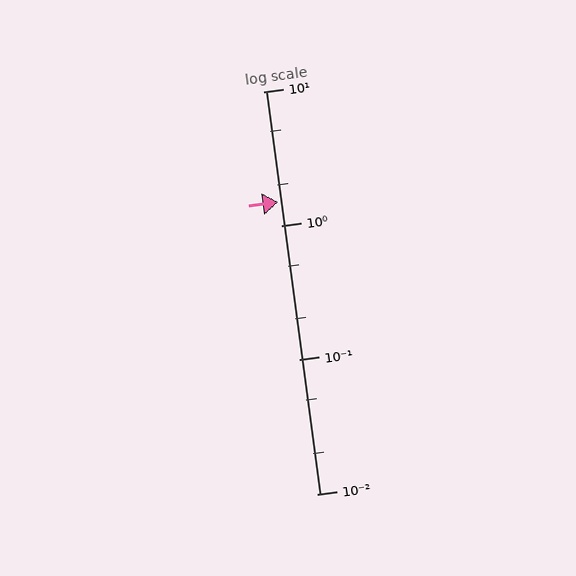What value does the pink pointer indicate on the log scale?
The pointer indicates approximately 1.5.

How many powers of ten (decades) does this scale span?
The scale spans 3 decades, from 0.01 to 10.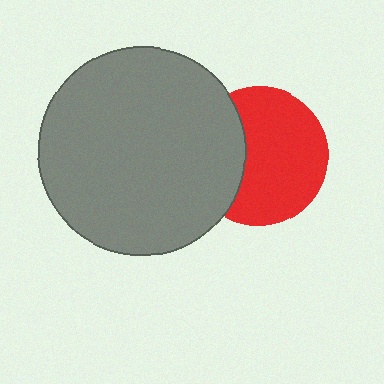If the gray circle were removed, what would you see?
You would see the complete red circle.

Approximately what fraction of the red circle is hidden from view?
Roughly 33% of the red circle is hidden behind the gray circle.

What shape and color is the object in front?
The object in front is a gray circle.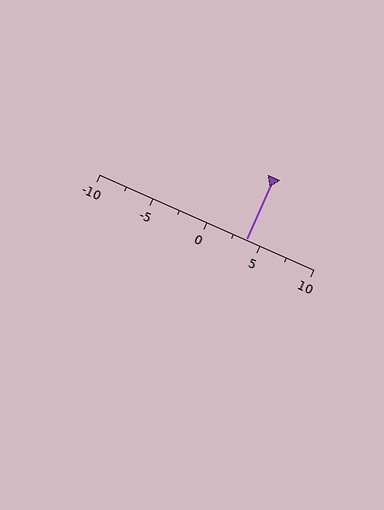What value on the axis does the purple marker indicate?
The marker indicates approximately 3.8.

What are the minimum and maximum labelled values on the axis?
The axis runs from -10 to 10.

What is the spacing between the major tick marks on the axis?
The major ticks are spaced 5 apart.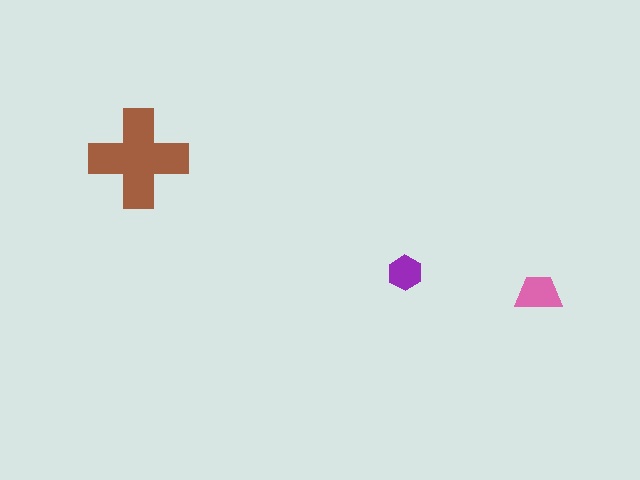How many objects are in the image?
There are 3 objects in the image.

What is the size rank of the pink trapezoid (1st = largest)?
2nd.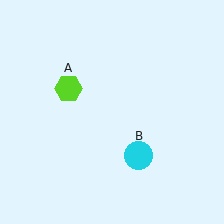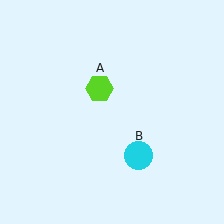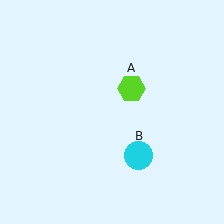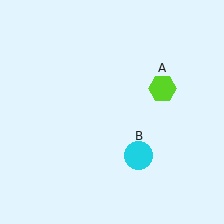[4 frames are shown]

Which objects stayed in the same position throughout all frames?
Cyan circle (object B) remained stationary.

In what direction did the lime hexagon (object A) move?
The lime hexagon (object A) moved right.